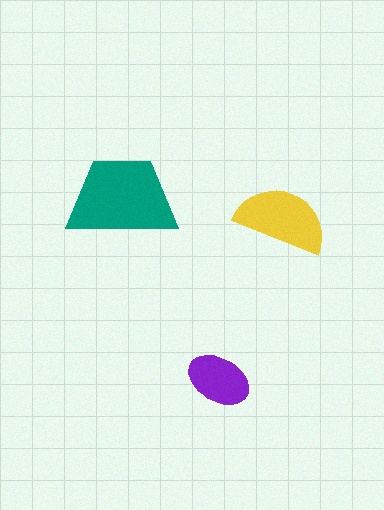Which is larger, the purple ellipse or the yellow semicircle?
The yellow semicircle.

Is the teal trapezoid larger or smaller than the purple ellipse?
Larger.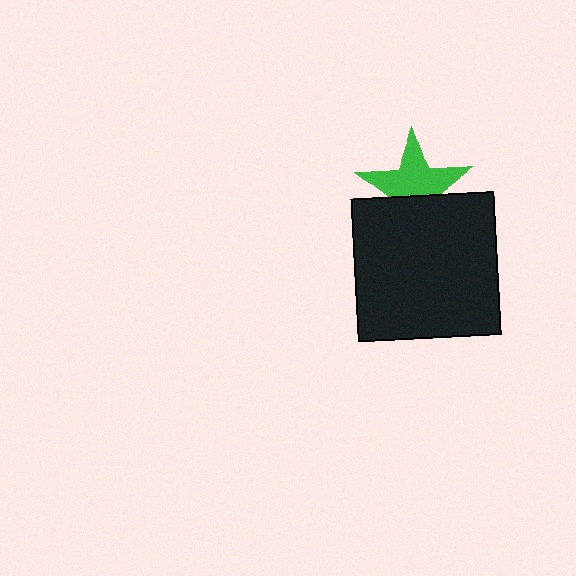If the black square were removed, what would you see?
You would see the complete green star.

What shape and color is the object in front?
The object in front is a black square.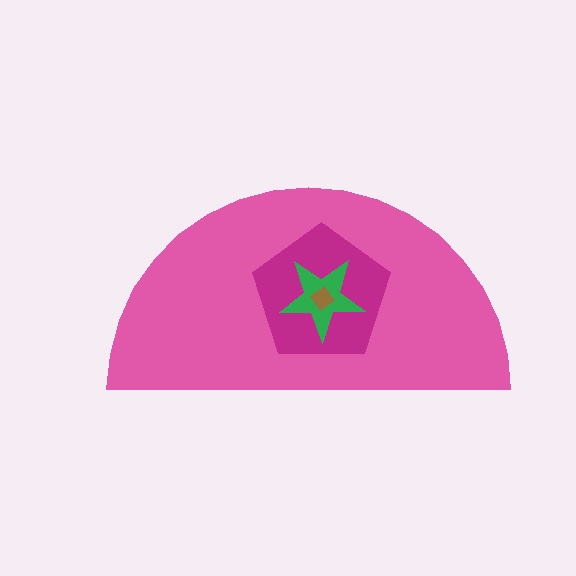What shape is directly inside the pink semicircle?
The magenta pentagon.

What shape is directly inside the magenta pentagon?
The green star.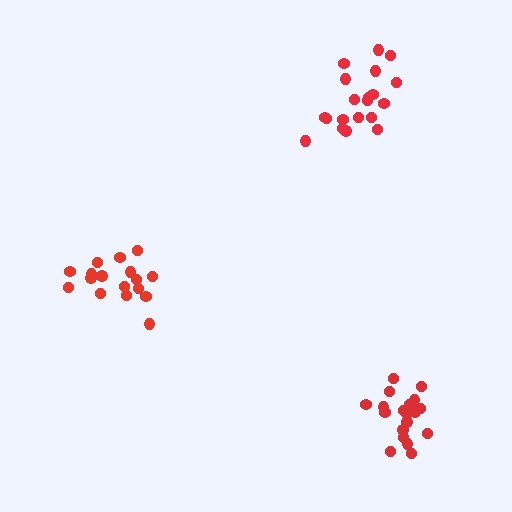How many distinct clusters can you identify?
There are 3 distinct clusters.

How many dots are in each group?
Group 1: 21 dots, Group 2: 17 dots, Group 3: 20 dots (58 total).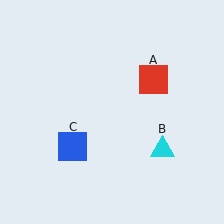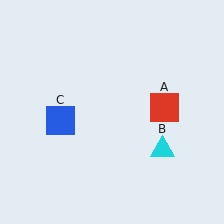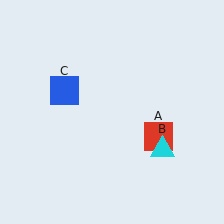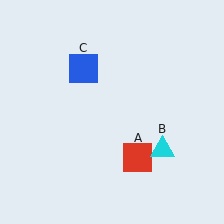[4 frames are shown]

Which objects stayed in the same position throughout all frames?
Cyan triangle (object B) remained stationary.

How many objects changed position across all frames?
2 objects changed position: red square (object A), blue square (object C).